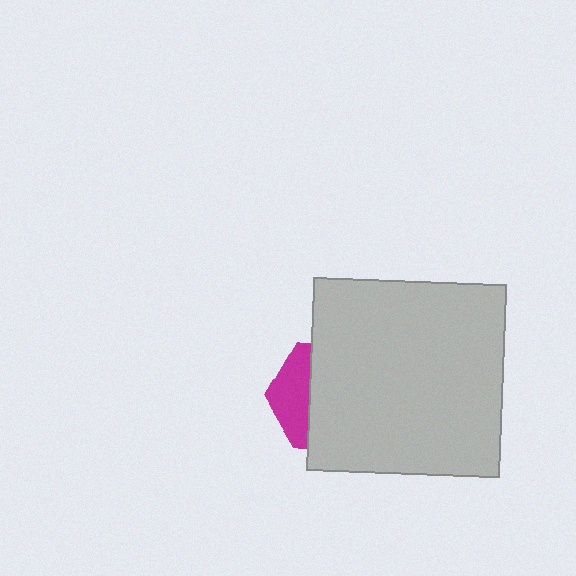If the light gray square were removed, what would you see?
You would see the complete magenta hexagon.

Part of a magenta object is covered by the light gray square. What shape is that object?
It is a hexagon.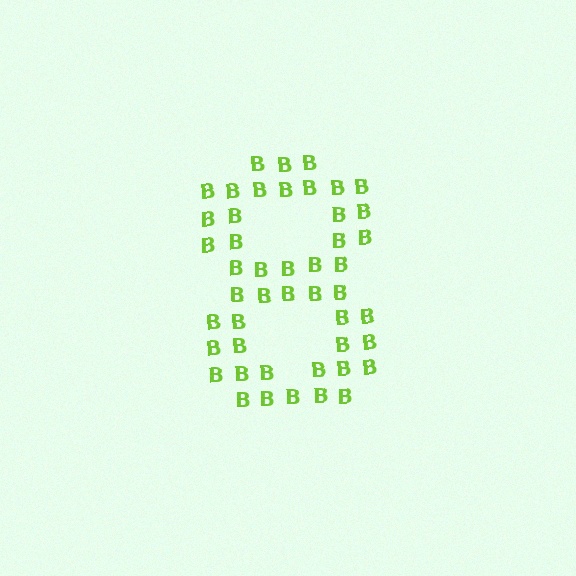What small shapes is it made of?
It is made of small letter B's.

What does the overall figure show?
The overall figure shows the digit 8.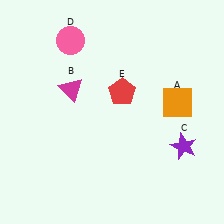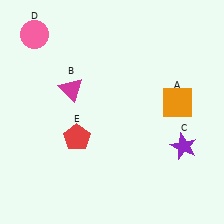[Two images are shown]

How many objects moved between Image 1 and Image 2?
2 objects moved between the two images.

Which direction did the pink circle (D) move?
The pink circle (D) moved left.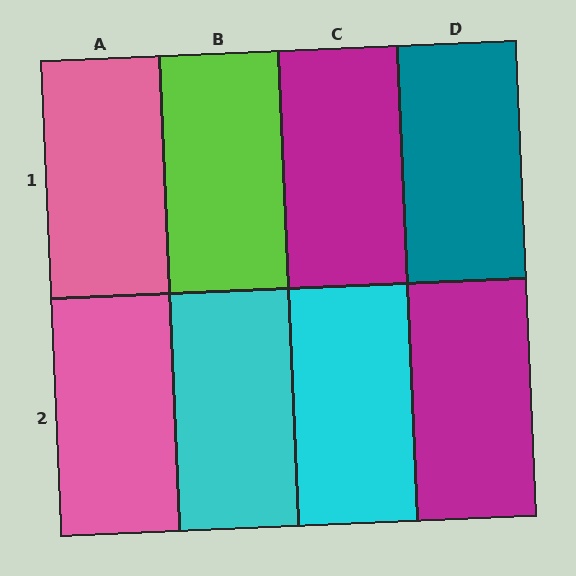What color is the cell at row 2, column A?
Pink.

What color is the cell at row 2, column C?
Cyan.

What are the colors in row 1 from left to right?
Pink, lime, magenta, teal.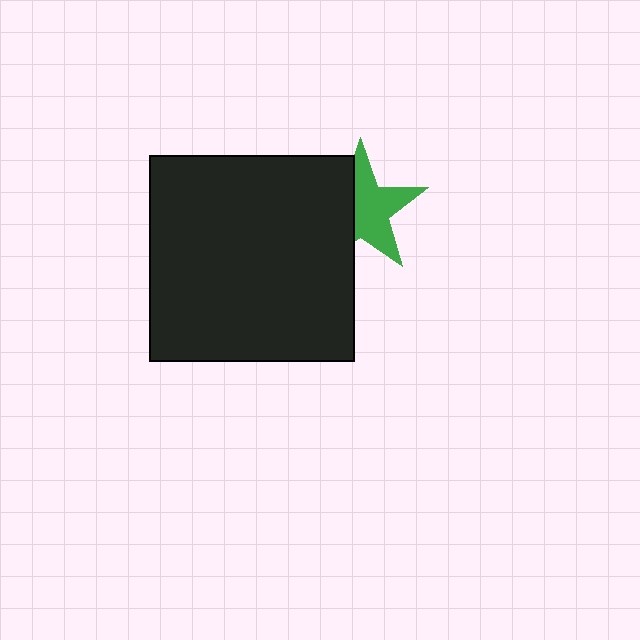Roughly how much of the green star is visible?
About half of it is visible (roughly 59%).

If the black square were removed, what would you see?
You would see the complete green star.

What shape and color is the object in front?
The object in front is a black square.